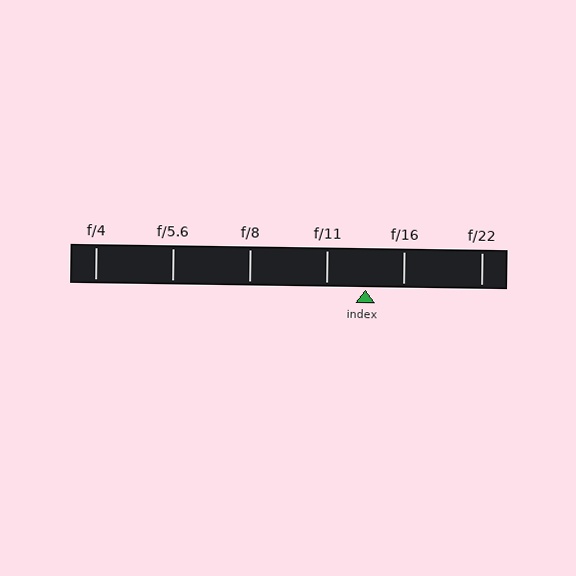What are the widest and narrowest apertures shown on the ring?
The widest aperture shown is f/4 and the narrowest is f/22.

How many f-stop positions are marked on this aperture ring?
There are 6 f-stop positions marked.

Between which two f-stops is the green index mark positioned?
The index mark is between f/11 and f/16.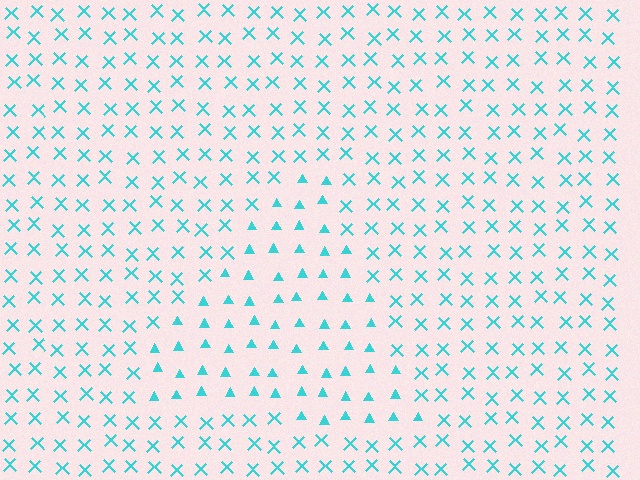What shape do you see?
I see a triangle.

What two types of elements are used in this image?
The image uses triangles inside the triangle region and X marks outside it.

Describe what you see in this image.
The image is filled with small cyan elements arranged in a uniform grid. A triangle-shaped region contains triangles, while the surrounding area contains X marks. The boundary is defined purely by the change in element shape.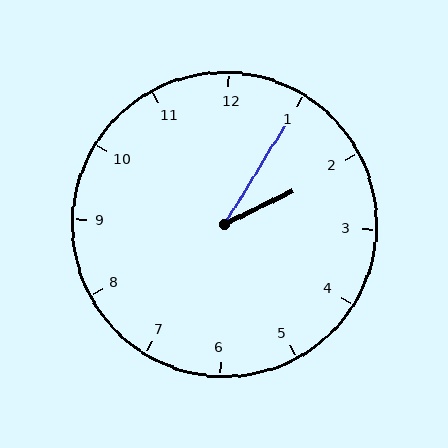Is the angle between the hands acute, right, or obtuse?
It is acute.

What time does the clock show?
2:05.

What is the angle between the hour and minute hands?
Approximately 32 degrees.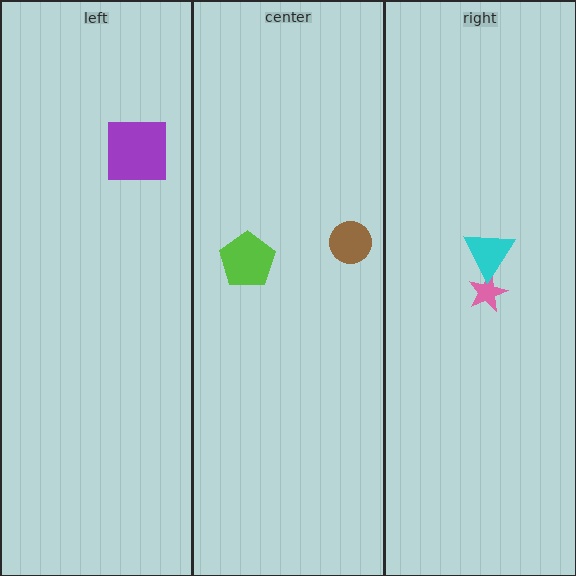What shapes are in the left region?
The purple square.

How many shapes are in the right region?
2.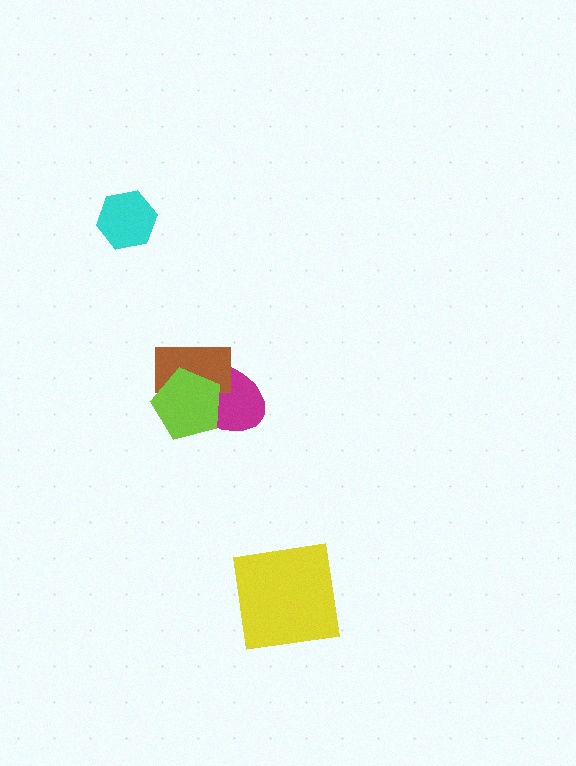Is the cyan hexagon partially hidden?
No, no other shape covers it.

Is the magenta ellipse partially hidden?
Yes, it is partially covered by another shape.